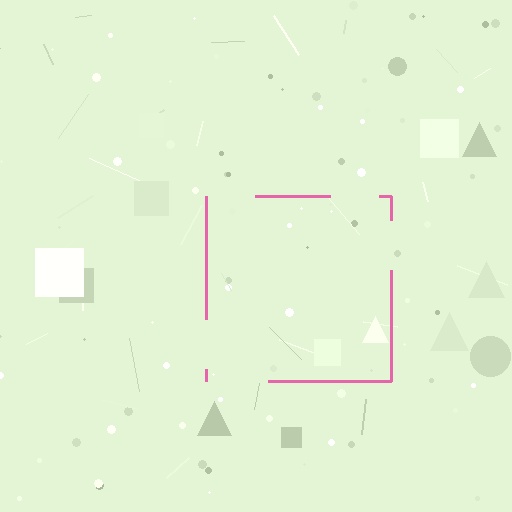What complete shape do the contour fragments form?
The contour fragments form a square.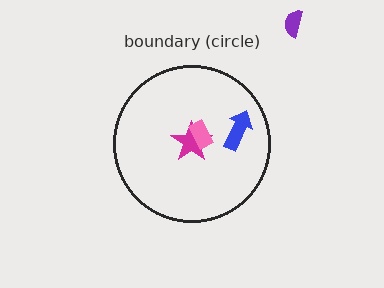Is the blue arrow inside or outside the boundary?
Inside.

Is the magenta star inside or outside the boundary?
Inside.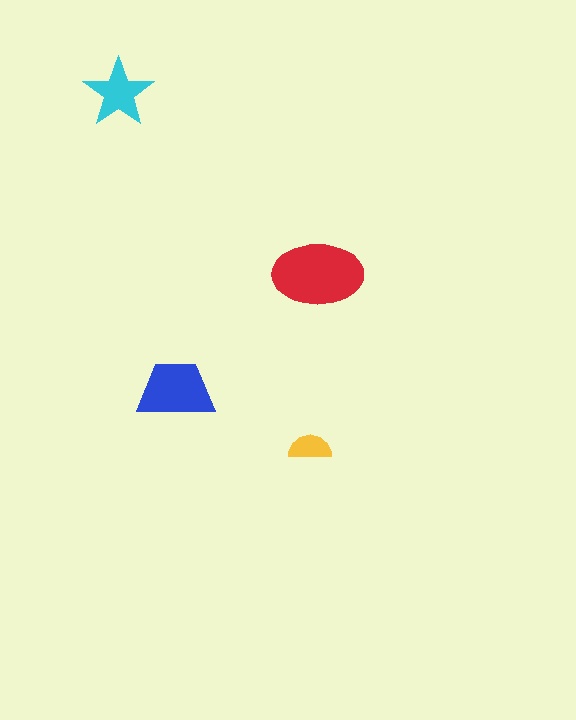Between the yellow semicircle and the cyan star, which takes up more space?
The cyan star.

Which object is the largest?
The red ellipse.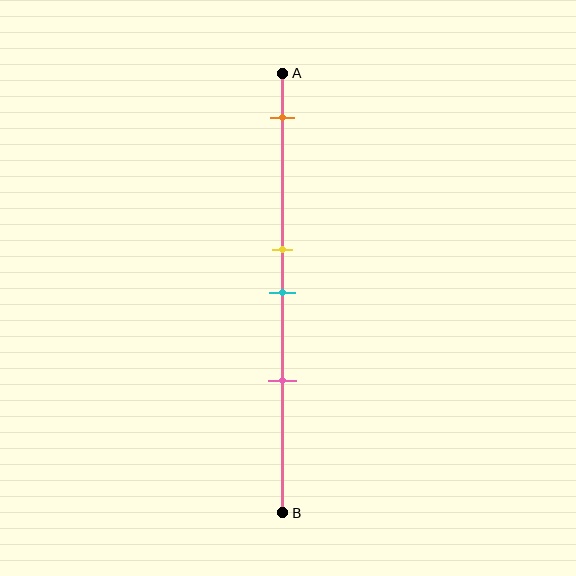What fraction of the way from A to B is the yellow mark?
The yellow mark is approximately 40% (0.4) of the way from A to B.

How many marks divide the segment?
There are 4 marks dividing the segment.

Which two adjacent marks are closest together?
The yellow and cyan marks are the closest adjacent pair.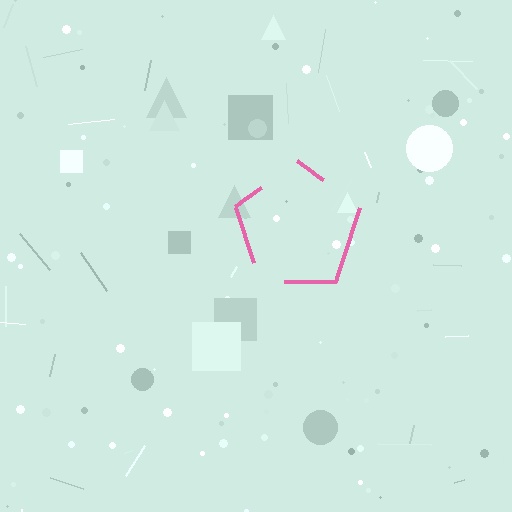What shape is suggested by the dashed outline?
The dashed outline suggests a pentagon.